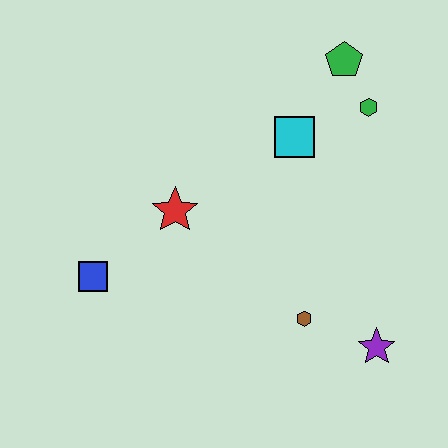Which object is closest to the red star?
The blue square is closest to the red star.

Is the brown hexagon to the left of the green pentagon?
Yes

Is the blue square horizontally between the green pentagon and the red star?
No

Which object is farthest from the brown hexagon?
The green pentagon is farthest from the brown hexagon.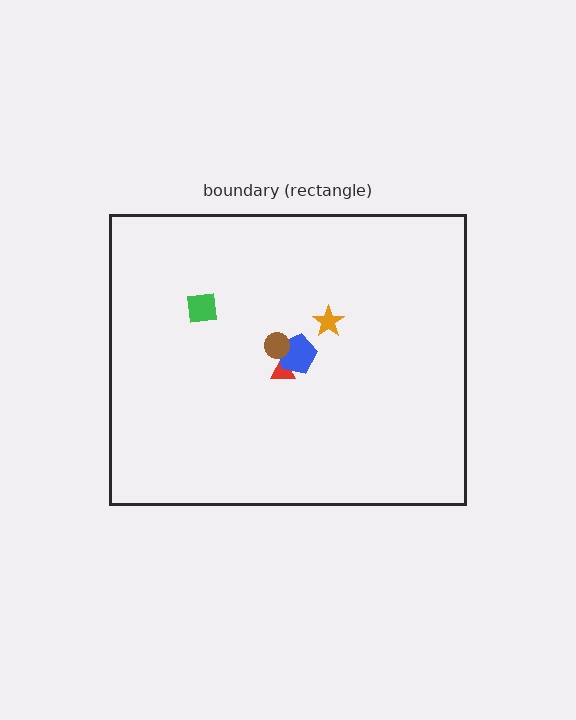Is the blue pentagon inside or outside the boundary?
Inside.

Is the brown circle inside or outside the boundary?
Inside.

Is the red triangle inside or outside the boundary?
Inside.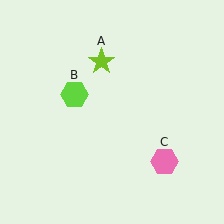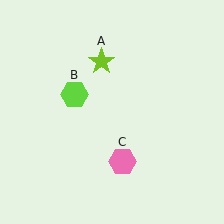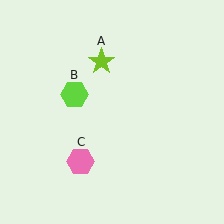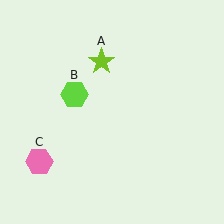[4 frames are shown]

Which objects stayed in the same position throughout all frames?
Lime star (object A) and lime hexagon (object B) remained stationary.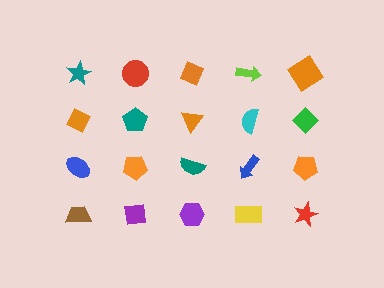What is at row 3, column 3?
A teal semicircle.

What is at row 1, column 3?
An orange diamond.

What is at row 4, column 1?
A brown trapezoid.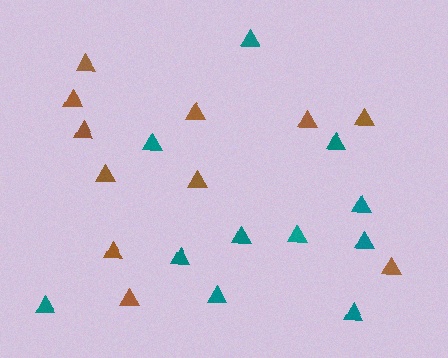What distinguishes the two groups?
There are 2 groups: one group of teal triangles (11) and one group of brown triangles (11).